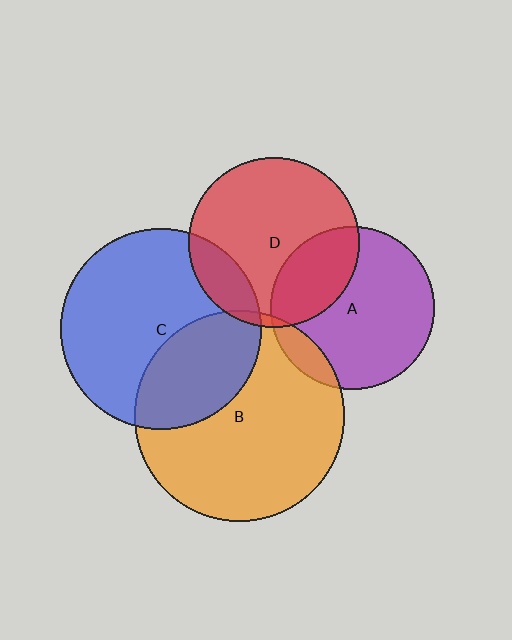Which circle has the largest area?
Circle B (orange).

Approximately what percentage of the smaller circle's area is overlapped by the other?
Approximately 10%.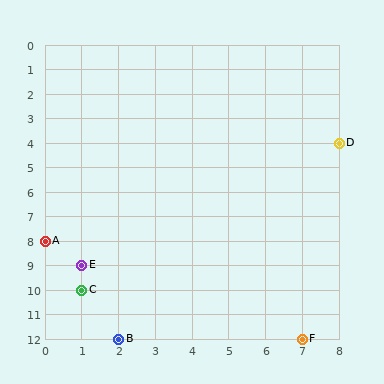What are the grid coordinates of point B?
Point B is at grid coordinates (2, 12).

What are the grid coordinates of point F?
Point F is at grid coordinates (7, 12).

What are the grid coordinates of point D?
Point D is at grid coordinates (8, 4).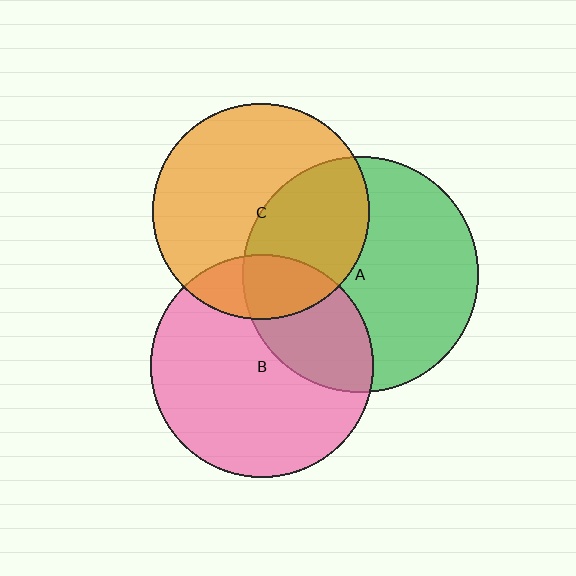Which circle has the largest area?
Circle A (green).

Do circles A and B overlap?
Yes.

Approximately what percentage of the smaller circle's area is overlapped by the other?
Approximately 30%.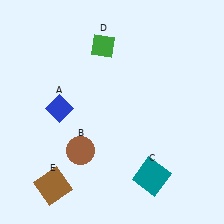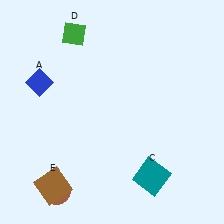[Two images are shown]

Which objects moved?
The objects that moved are: the blue diamond (A), the brown circle (B), the green diamond (D).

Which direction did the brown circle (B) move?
The brown circle (B) moved down.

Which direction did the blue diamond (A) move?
The blue diamond (A) moved up.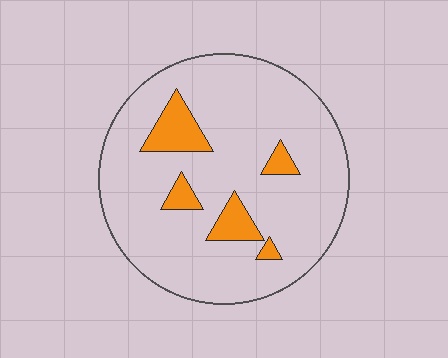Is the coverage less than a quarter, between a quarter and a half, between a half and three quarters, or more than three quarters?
Less than a quarter.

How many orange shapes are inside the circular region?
5.